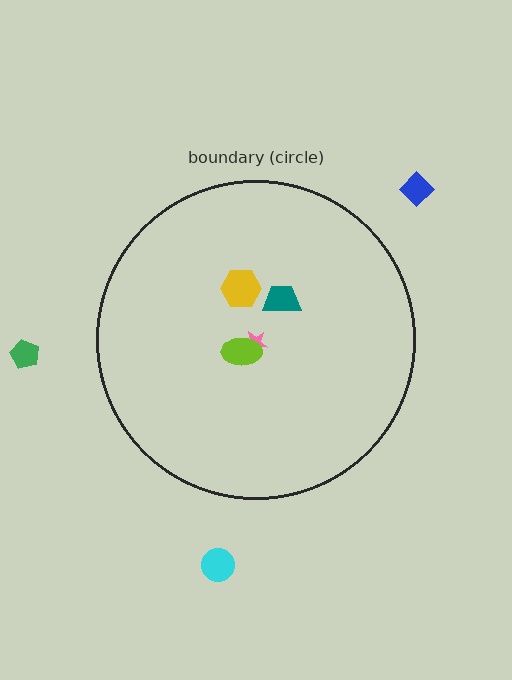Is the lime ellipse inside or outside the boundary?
Inside.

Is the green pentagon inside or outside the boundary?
Outside.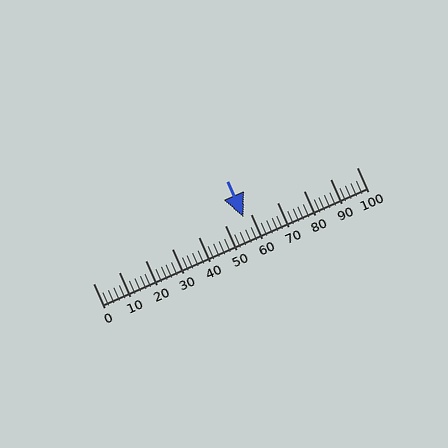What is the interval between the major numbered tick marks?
The major tick marks are spaced 10 units apart.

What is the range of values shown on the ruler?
The ruler shows values from 0 to 100.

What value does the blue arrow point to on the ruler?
The blue arrow points to approximately 57.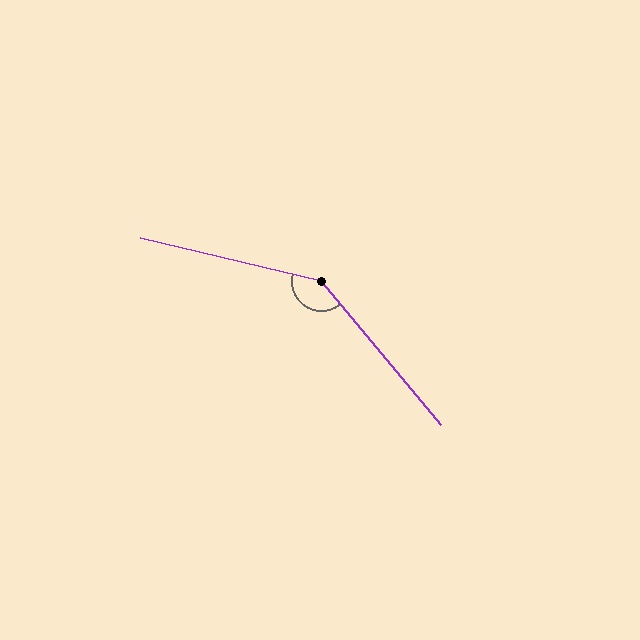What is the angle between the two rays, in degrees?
Approximately 143 degrees.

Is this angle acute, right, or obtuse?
It is obtuse.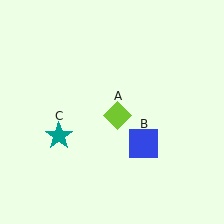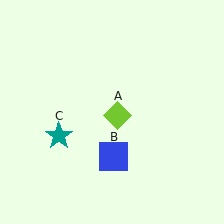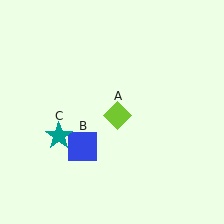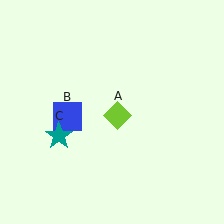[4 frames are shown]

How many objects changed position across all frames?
1 object changed position: blue square (object B).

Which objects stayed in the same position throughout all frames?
Lime diamond (object A) and teal star (object C) remained stationary.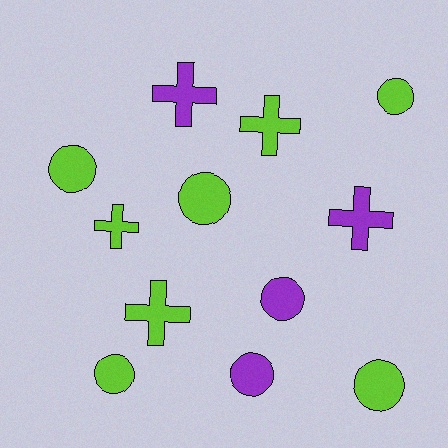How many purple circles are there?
There are 2 purple circles.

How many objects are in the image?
There are 12 objects.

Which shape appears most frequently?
Circle, with 7 objects.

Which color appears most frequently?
Lime, with 8 objects.